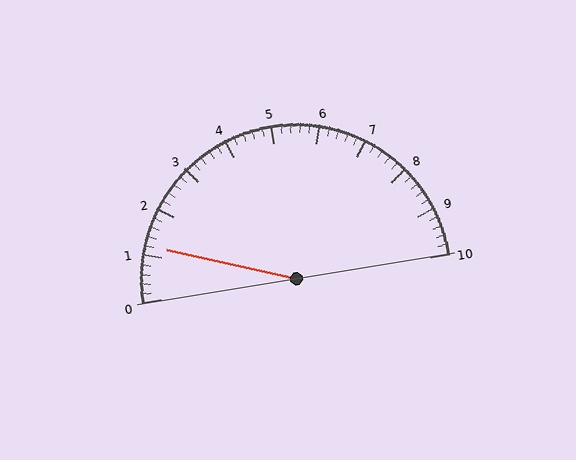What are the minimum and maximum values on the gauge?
The gauge ranges from 0 to 10.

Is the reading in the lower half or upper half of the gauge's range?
The reading is in the lower half of the range (0 to 10).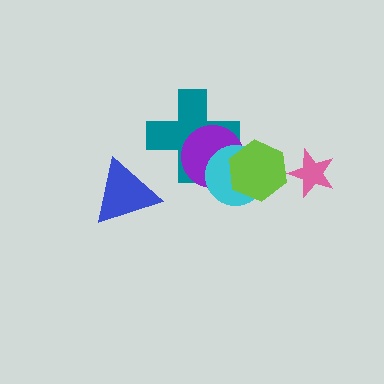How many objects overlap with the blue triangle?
0 objects overlap with the blue triangle.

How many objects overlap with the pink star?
0 objects overlap with the pink star.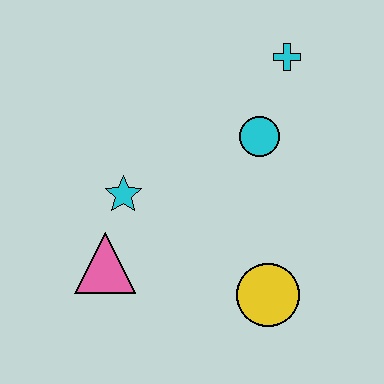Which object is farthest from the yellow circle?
The cyan cross is farthest from the yellow circle.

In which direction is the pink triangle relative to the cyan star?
The pink triangle is below the cyan star.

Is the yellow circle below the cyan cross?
Yes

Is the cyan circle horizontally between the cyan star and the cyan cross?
Yes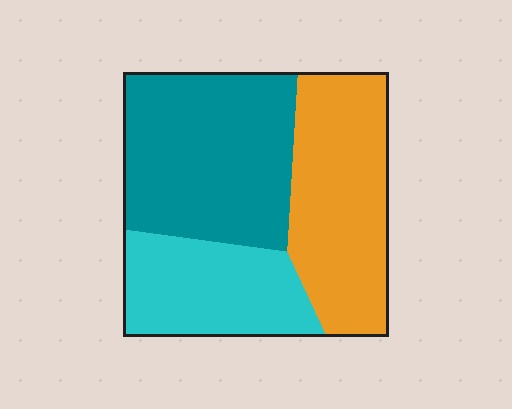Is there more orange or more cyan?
Orange.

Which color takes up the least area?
Cyan, at roughly 25%.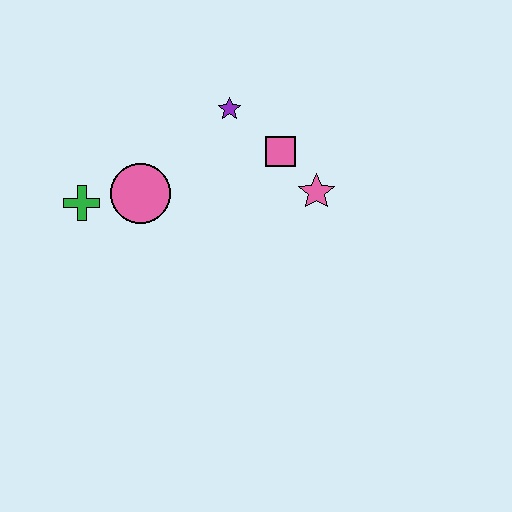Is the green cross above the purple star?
No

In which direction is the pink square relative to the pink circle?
The pink square is to the right of the pink circle.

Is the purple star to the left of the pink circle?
No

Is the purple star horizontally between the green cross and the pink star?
Yes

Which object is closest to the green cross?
The pink circle is closest to the green cross.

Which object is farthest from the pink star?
The green cross is farthest from the pink star.